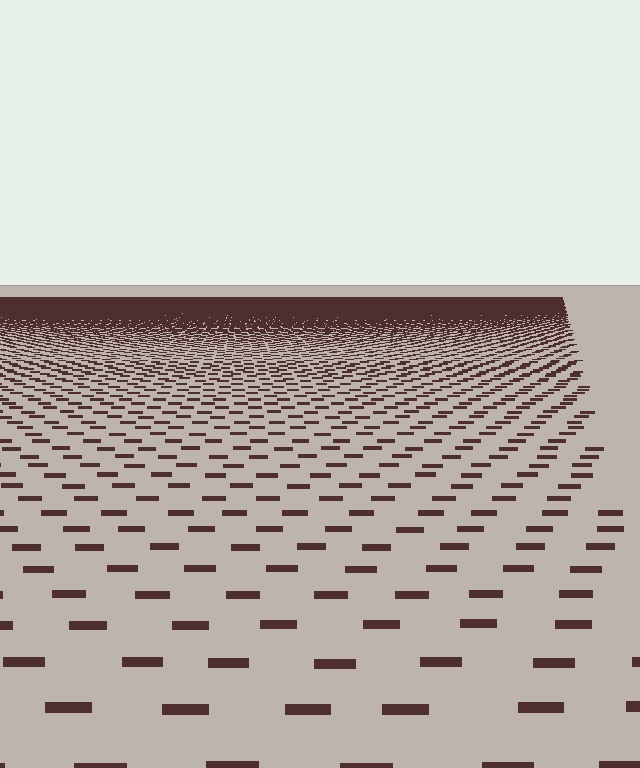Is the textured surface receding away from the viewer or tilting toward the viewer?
The surface is receding away from the viewer. Texture elements get smaller and denser toward the top.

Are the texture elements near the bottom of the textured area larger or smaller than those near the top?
Larger. Near the bottom, elements are closer to the viewer and appear at a bigger on-screen size.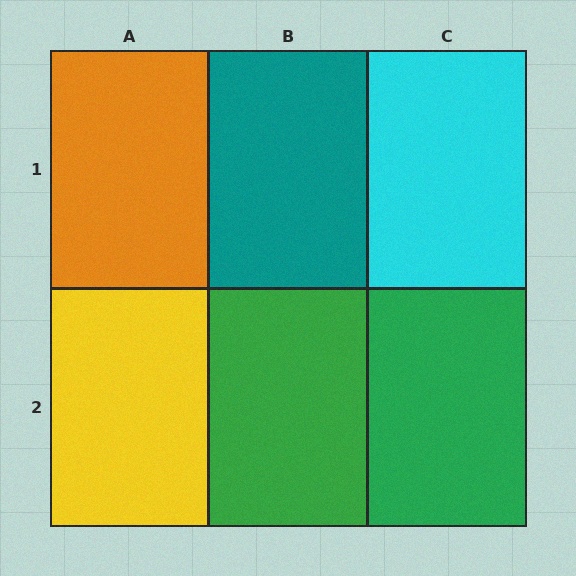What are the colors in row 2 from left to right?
Yellow, green, green.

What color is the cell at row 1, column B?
Teal.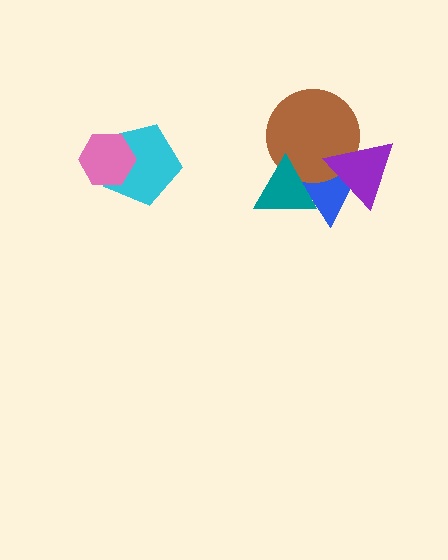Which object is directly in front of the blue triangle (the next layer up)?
The brown circle is directly in front of the blue triangle.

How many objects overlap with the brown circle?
4 objects overlap with the brown circle.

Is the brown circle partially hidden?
Yes, it is partially covered by another shape.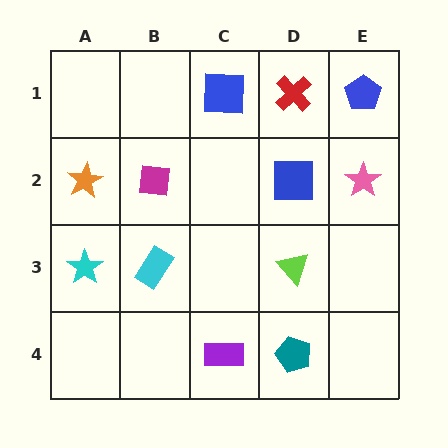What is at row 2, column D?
A blue square.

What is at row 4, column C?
A purple rectangle.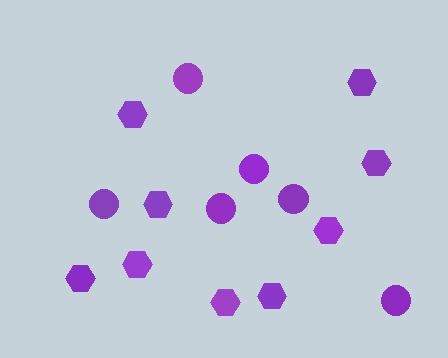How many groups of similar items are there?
There are 2 groups: one group of circles (6) and one group of hexagons (9).